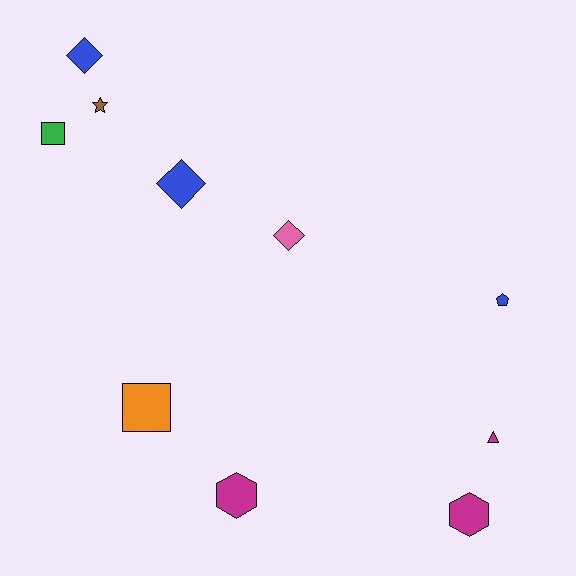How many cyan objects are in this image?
There are no cyan objects.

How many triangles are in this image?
There is 1 triangle.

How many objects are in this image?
There are 10 objects.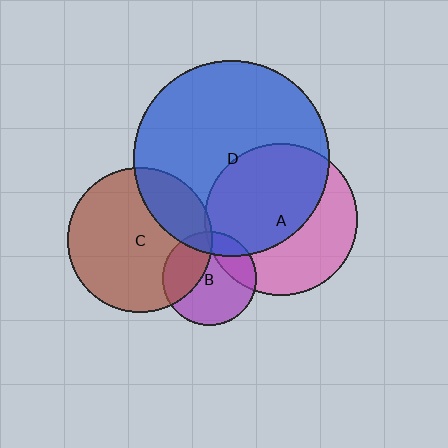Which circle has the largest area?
Circle D (blue).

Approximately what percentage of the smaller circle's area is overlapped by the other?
Approximately 5%.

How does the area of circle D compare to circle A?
Approximately 1.6 times.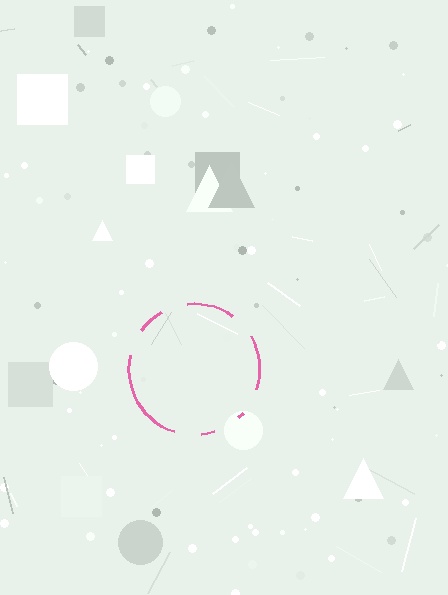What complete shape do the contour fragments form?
The contour fragments form a circle.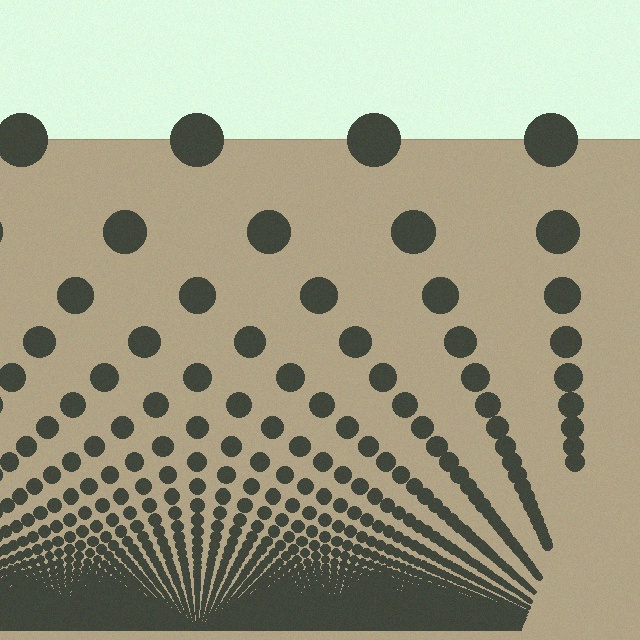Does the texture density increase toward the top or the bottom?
Density increases toward the bottom.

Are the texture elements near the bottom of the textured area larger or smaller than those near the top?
Smaller. The gradient is inverted — elements near the bottom are smaller and denser.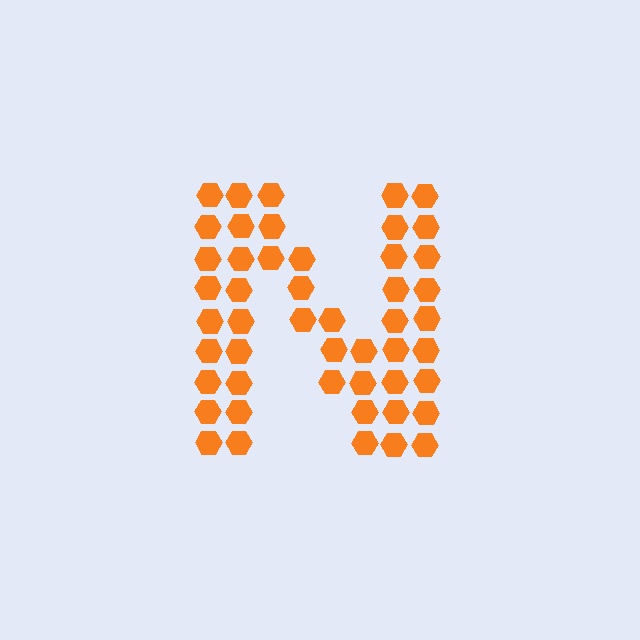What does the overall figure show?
The overall figure shows the letter N.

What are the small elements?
The small elements are hexagons.